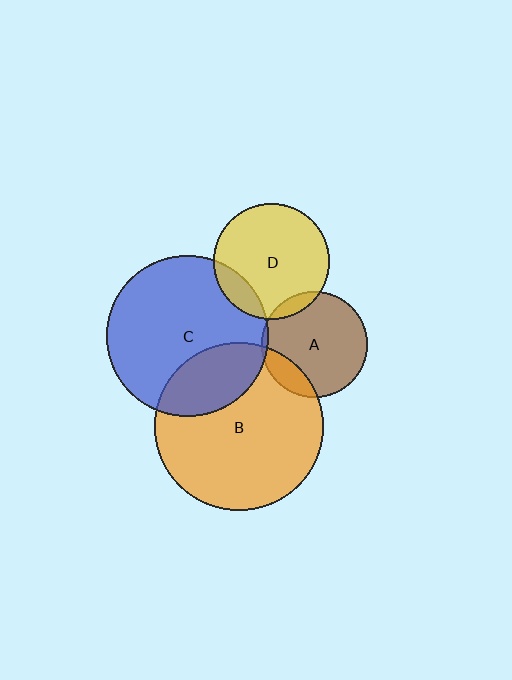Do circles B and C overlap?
Yes.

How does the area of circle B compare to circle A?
Approximately 2.6 times.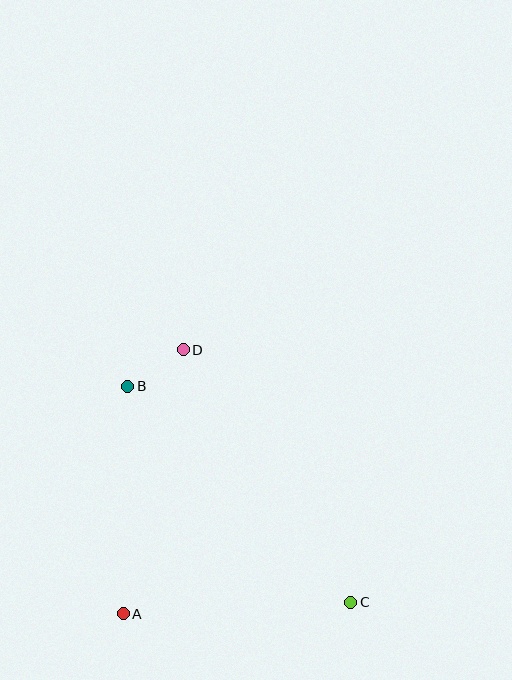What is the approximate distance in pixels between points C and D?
The distance between C and D is approximately 303 pixels.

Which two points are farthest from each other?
Points B and C are farthest from each other.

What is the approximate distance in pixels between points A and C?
The distance between A and C is approximately 228 pixels.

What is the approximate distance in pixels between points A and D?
The distance between A and D is approximately 271 pixels.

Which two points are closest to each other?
Points B and D are closest to each other.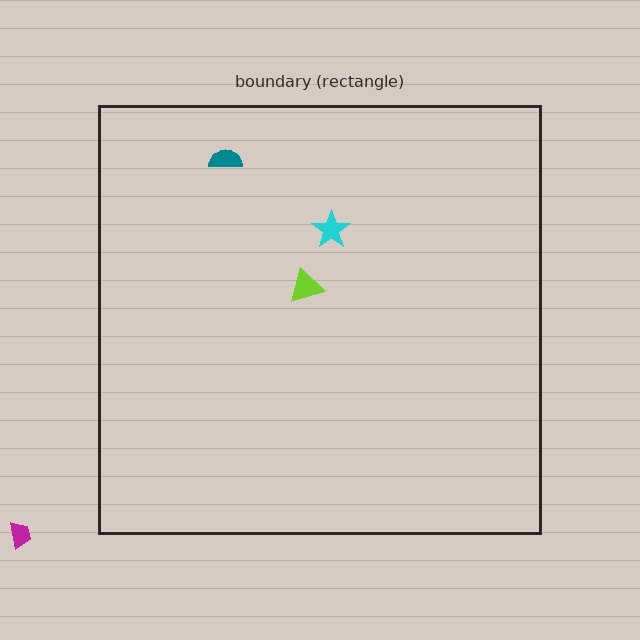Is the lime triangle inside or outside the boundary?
Inside.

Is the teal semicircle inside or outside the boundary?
Inside.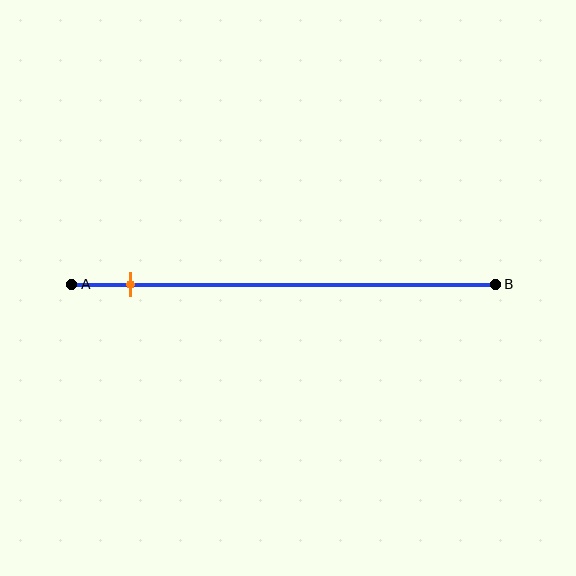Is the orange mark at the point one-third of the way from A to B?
No, the mark is at about 15% from A, not at the 33% one-third point.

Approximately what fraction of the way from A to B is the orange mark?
The orange mark is approximately 15% of the way from A to B.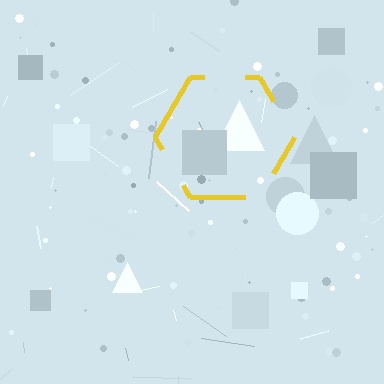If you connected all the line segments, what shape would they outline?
They would outline a hexagon.